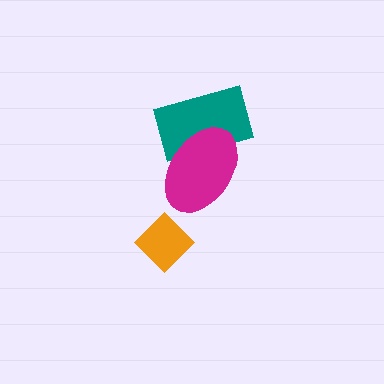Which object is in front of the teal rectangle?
The magenta ellipse is in front of the teal rectangle.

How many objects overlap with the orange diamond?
0 objects overlap with the orange diamond.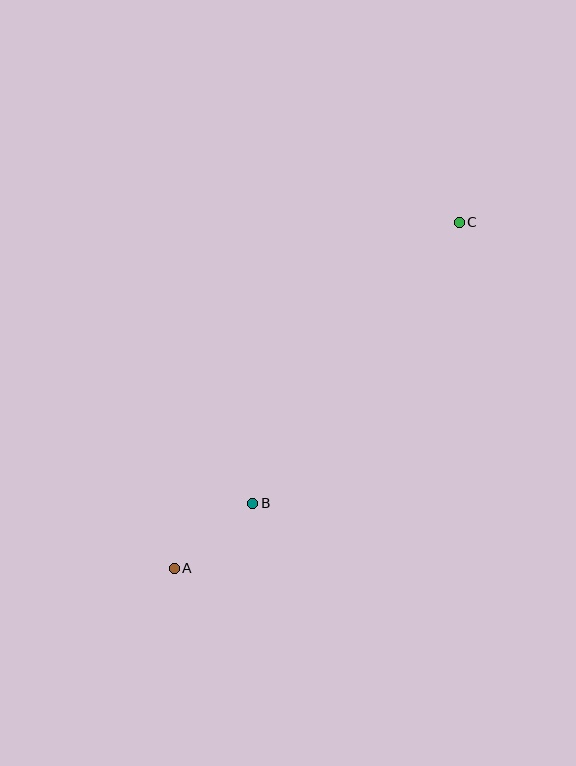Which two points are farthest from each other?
Points A and C are farthest from each other.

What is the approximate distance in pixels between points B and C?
The distance between B and C is approximately 349 pixels.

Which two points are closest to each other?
Points A and B are closest to each other.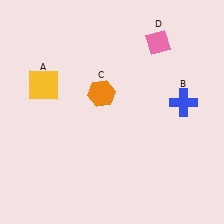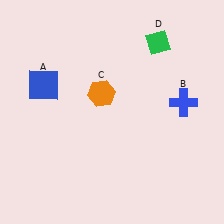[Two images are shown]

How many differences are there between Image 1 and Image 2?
There are 2 differences between the two images.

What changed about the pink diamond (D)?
In Image 1, D is pink. In Image 2, it changed to green.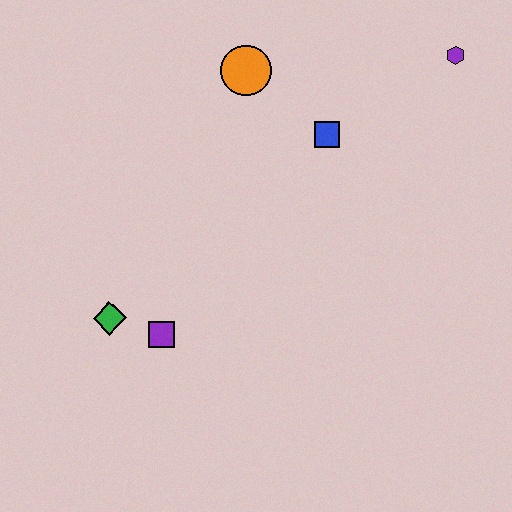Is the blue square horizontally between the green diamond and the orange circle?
No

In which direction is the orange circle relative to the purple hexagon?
The orange circle is to the left of the purple hexagon.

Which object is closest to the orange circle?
The blue square is closest to the orange circle.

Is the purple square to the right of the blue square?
No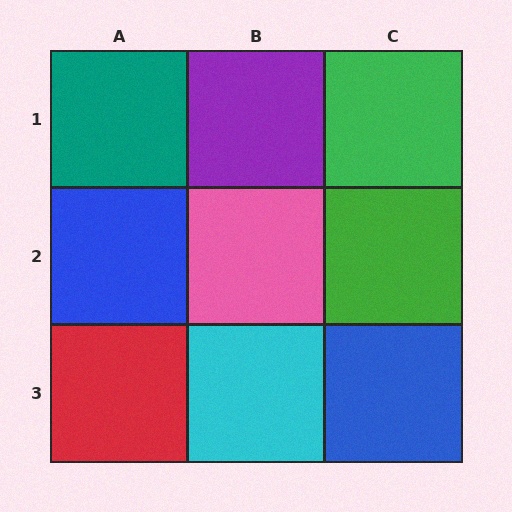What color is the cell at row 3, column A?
Red.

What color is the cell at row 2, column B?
Pink.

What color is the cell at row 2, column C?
Green.